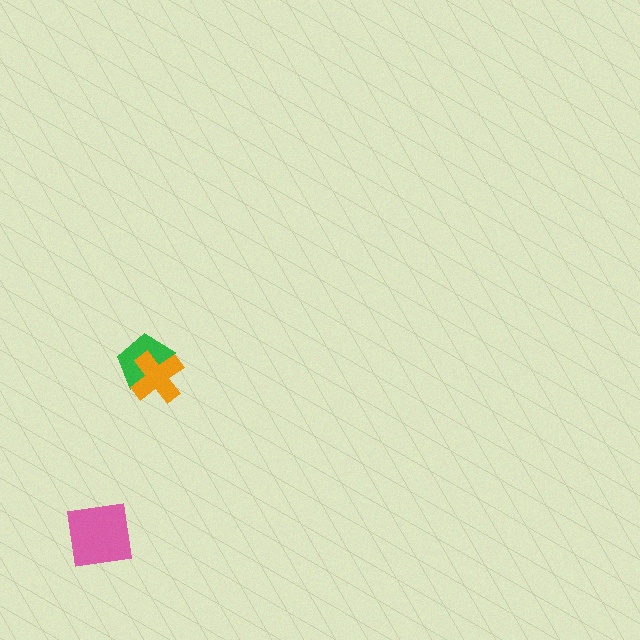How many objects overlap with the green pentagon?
1 object overlaps with the green pentagon.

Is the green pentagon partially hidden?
Yes, it is partially covered by another shape.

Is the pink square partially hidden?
No, no other shape covers it.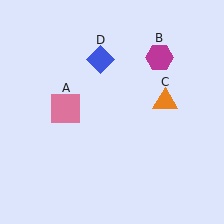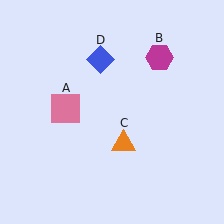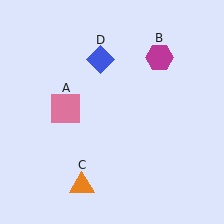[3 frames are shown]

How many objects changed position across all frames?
1 object changed position: orange triangle (object C).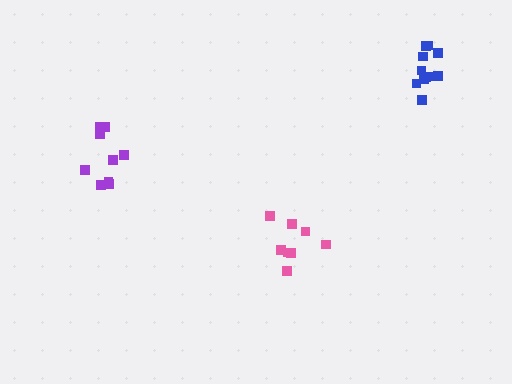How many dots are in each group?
Group 1: 11 dots, Group 2: 8 dots, Group 3: 9 dots (28 total).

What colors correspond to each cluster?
The clusters are colored: blue, pink, purple.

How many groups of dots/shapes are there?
There are 3 groups.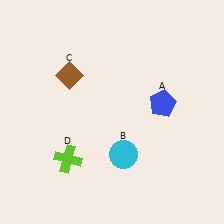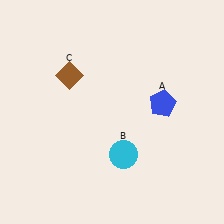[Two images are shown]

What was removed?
The lime cross (D) was removed in Image 2.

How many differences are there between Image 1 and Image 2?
There is 1 difference between the two images.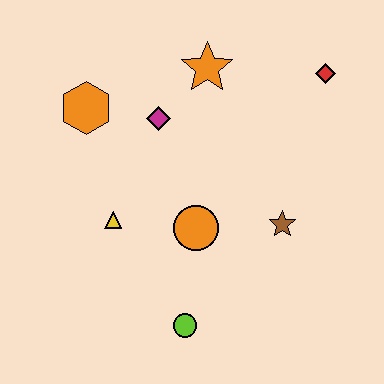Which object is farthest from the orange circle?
The red diamond is farthest from the orange circle.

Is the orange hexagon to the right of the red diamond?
No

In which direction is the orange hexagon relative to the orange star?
The orange hexagon is to the left of the orange star.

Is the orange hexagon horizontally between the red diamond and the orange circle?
No